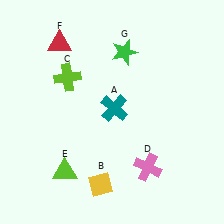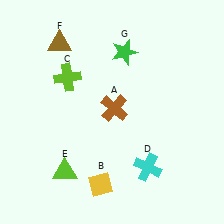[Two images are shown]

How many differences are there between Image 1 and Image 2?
There are 3 differences between the two images.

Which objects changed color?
A changed from teal to brown. D changed from pink to cyan. F changed from red to brown.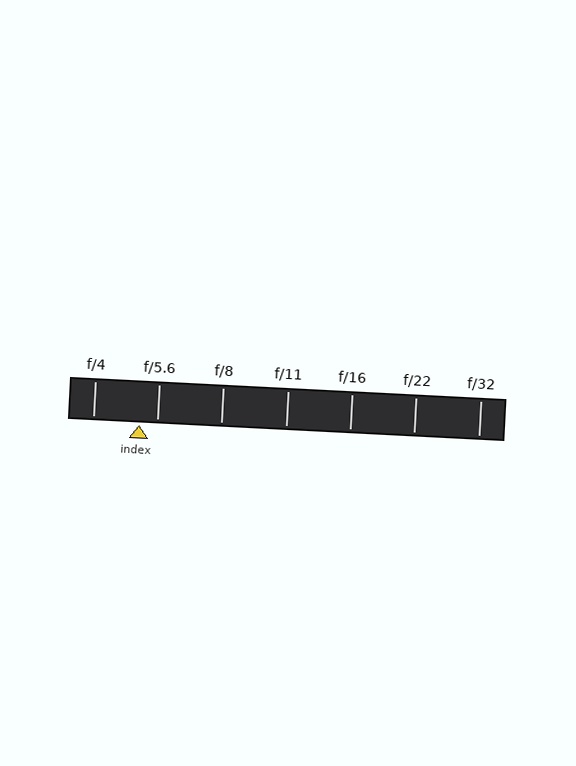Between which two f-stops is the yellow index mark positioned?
The index mark is between f/4 and f/5.6.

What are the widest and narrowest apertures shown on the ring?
The widest aperture shown is f/4 and the narrowest is f/32.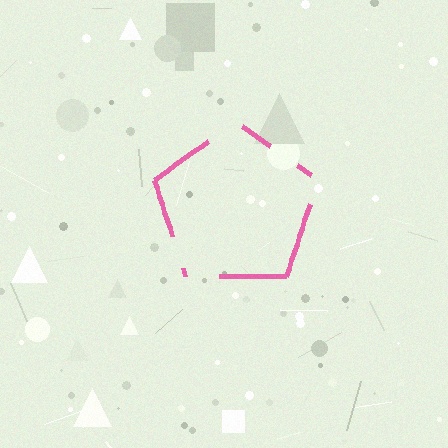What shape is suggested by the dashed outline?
The dashed outline suggests a pentagon.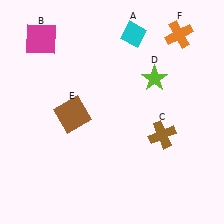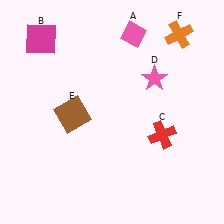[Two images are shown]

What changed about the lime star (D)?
In Image 1, D is lime. In Image 2, it changed to pink.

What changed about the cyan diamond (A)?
In Image 1, A is cyan. In Image 2, it changed to pink.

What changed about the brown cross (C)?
In Image 1, C is brown. In Image 2, it changed to red.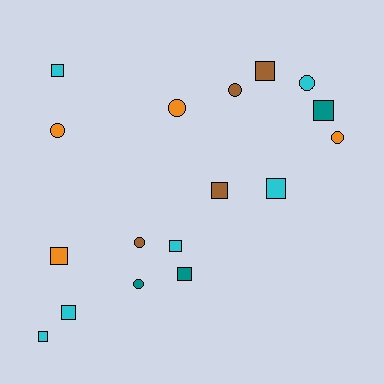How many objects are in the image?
There are 17 objects.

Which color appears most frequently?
Cyan, with 6 objects.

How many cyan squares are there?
There are 5 cyan squares.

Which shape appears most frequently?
Square, with 10 objects.